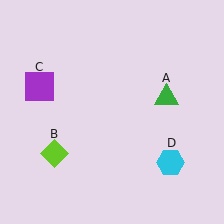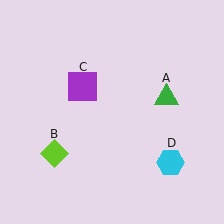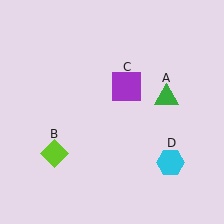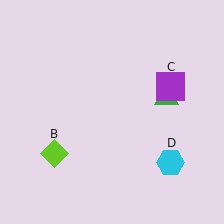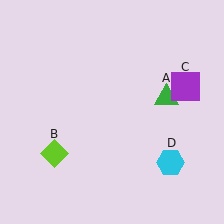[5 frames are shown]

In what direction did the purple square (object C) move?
The purple square (object C) moved right.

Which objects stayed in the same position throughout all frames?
Green triangle (object A) and lime diamond (object B) and cyan hexagon (object D) remained stationary.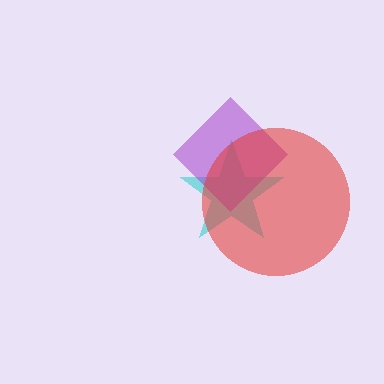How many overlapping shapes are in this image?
There are 3 overlapping shapes in the image.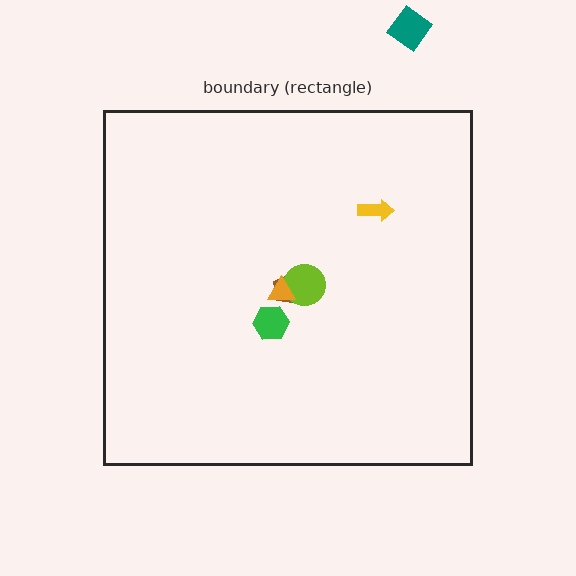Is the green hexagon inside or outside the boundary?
Inside.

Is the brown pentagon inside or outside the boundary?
Inside.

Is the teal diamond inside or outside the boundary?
Outside.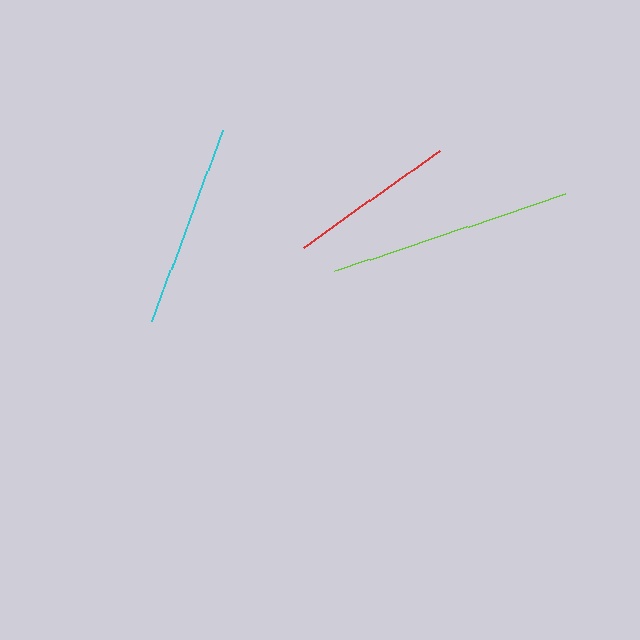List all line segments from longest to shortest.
From longest to shortest: lime, cyan, red.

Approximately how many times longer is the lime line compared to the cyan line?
The lime line is approximately 1.2 times the length of the cyan line.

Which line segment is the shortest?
The red line is the shortest at approximately 167 pixels.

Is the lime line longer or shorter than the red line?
The lime line is longer than the red line.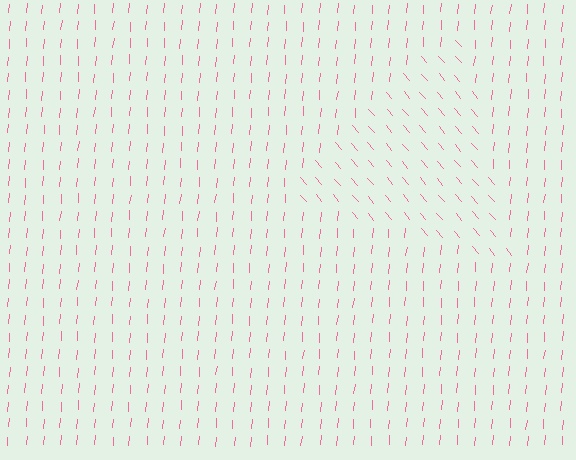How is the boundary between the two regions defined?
The boundary is defined purely by a change in line orientation (approximately 45 degrees difference). All lines are the same color and thickness.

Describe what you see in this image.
The image is filled with small pink line segments. A triangle region in the image has lines oriented differently from the surrounding lines, creating a visible texture boundary.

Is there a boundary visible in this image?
Yes, there is a texture boundary formed by a change in line orientation.